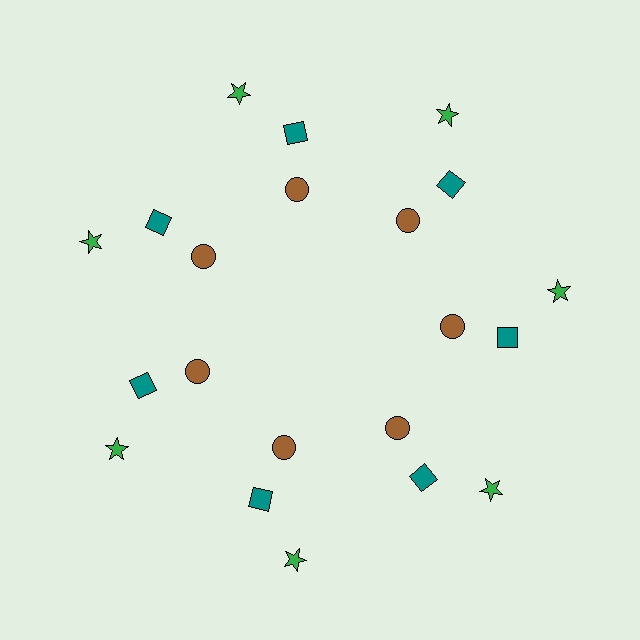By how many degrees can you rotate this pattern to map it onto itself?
The pattern maps onto itself every 51 degrees of rotation.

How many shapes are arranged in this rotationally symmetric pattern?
There are 21 shapes, arranged in 7 groups of 3.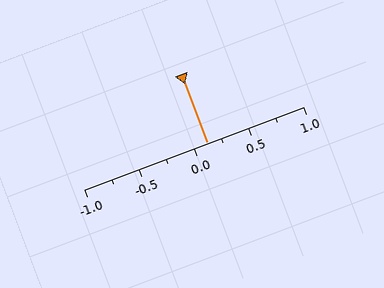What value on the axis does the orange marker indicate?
The marker indicates approximately 0.12.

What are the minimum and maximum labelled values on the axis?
The axis runs from -1.0 to 1.0.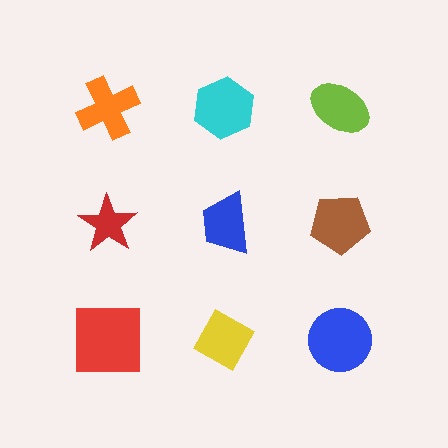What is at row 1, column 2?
A cyan hexagon.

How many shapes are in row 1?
3 shapes.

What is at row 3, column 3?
A blue circle.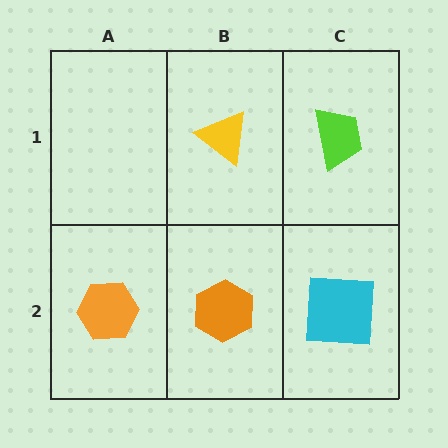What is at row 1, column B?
A yellow triangle.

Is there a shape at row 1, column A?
No, that cell is empty.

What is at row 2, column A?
An orange hexagon.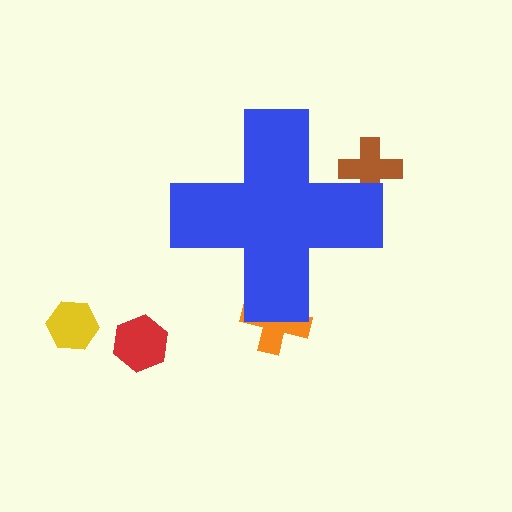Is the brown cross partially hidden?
Yes, the brown cross is partially hidden behind the blue cross.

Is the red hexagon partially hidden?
No, the red hexagon is fully visible.